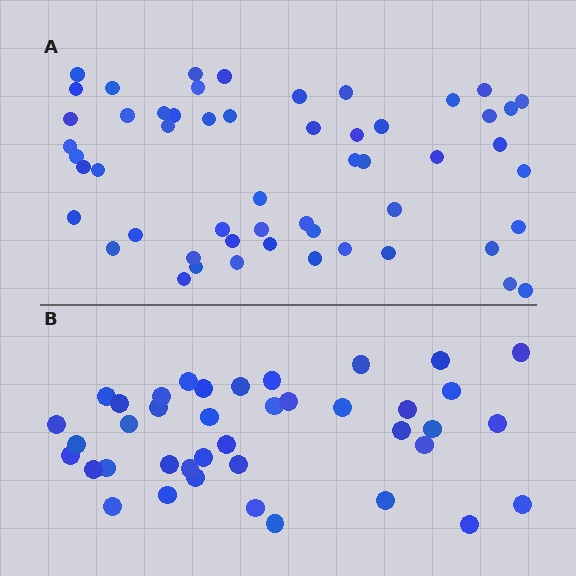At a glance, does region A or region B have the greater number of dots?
Region A (the top region) has more dots.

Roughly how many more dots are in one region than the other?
Region A has approximately 15 more dots than region B.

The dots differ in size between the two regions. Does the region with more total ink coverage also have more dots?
No. Region B has more total ink coverage because its dots are larger, but region A actually contains more individual dots. Total area can be misleading — the number of items is what matters here.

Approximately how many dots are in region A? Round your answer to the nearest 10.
About 50 dots. (The exact count is 54, which rounds to 50.)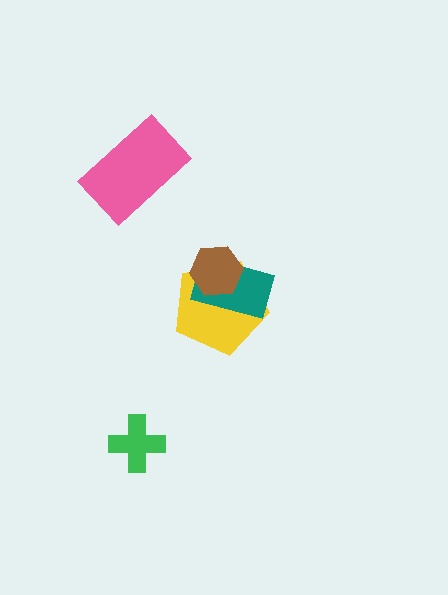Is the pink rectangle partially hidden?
No, no other shape covers it.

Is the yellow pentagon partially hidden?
Yes, it is partially covered by another shape.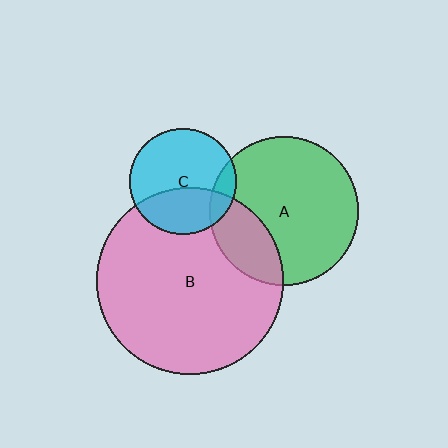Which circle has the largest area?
Circle B (pink).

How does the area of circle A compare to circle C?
Approximately 1.9 times.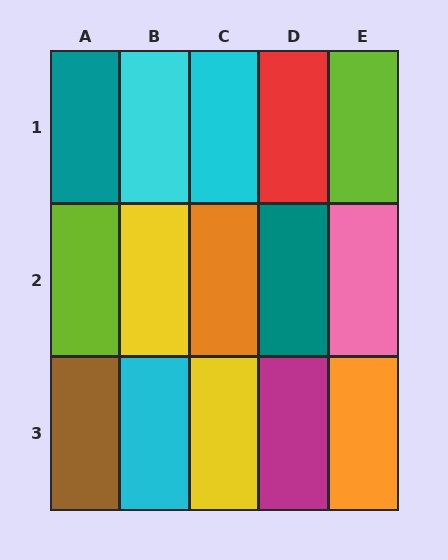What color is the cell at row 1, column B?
Cyan.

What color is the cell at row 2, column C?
Orange.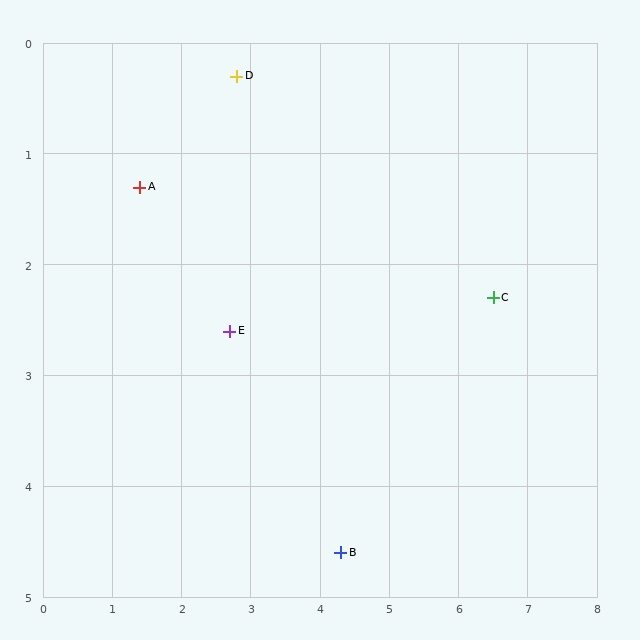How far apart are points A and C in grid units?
Points A and C are about 5.2 grid units apart.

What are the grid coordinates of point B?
Point B is at approximately (4.3, 4.6).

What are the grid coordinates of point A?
Point A is at approximately (1.4, 1.3).